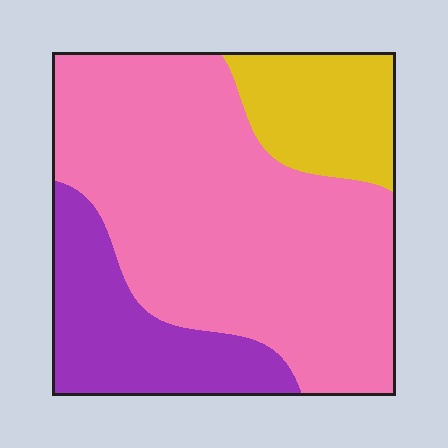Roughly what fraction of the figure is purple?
Purple takes up about one fifth (1/5) of the figure.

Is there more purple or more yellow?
Purple.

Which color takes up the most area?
Pink, at roughly 65%.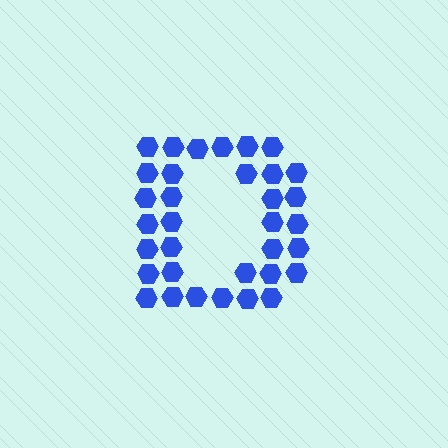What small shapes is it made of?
It is made of small hexagons.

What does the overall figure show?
The overall figure shows the letter D.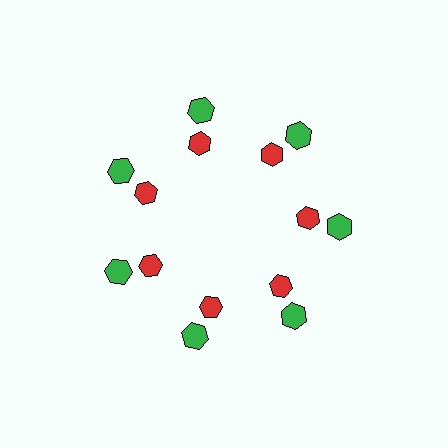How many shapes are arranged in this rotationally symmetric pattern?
There are 14 shapes, arranged in 7 groups of 2.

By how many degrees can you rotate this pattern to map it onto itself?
The pattern maps onto itself every 51 degrees of rotation.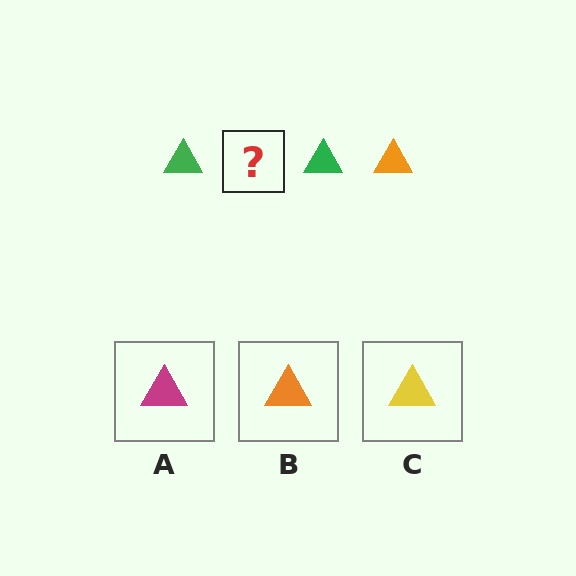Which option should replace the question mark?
Option B.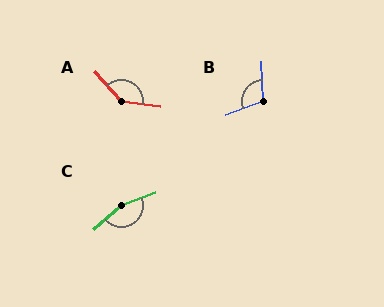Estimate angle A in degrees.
Approximately 138 degrees.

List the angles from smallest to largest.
B (108°), A (138°), C (159°).